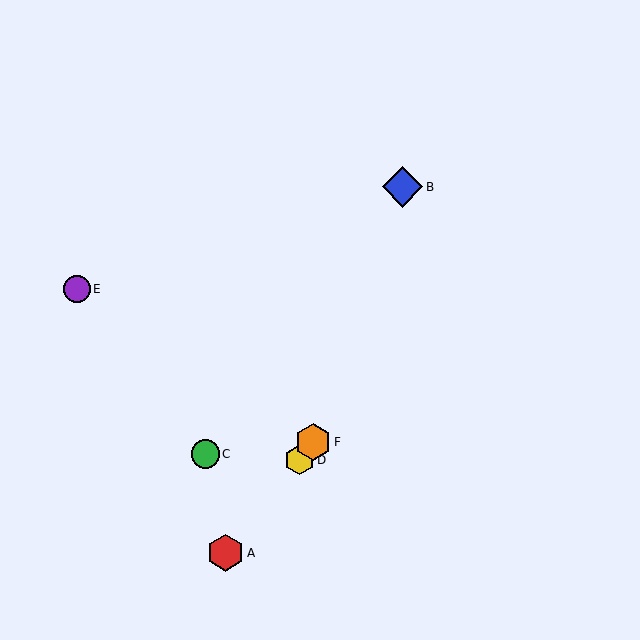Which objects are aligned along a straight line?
Objects A, D, F are aligned along a straight line.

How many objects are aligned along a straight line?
3 objects (A, D, F) are aligned along a straight line.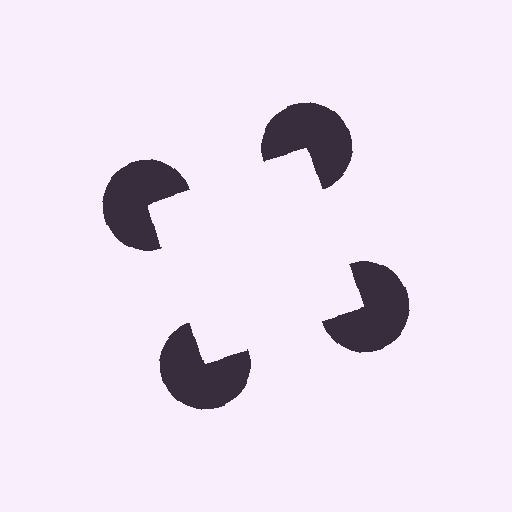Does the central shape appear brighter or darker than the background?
It typically appears slightly brighter than the background, even though no actual brightness change is drawn.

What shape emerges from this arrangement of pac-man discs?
An illusory square — its edges are inferred from the aligned wedge cuts in the pac-man discs, not physically drawn.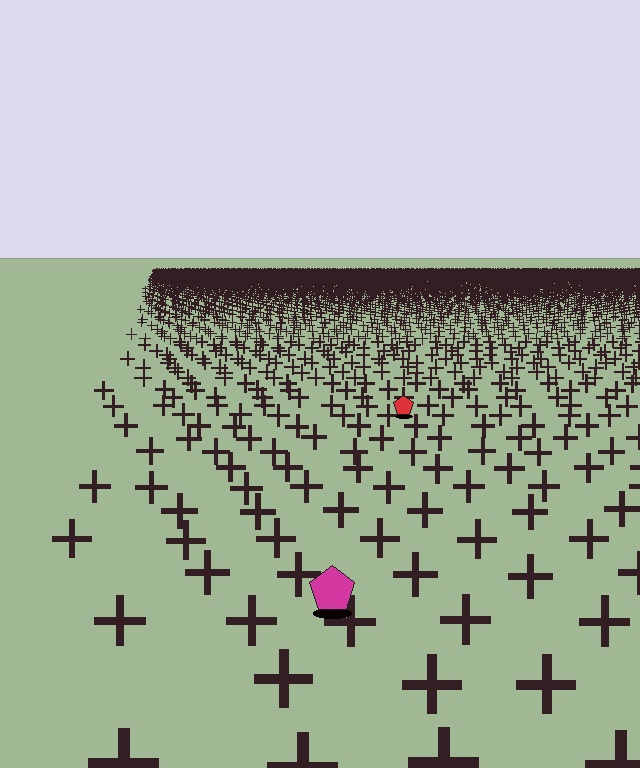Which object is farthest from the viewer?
The red pentagon is farthest from the viewer. It appears smaller and the ground texture around it is denser.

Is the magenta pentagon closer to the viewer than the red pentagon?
Yes. The magenta pentagon is closer — you can tell from the texture gradient: the ground texture is coarser near it.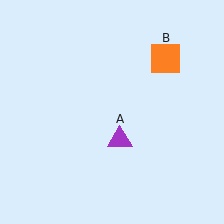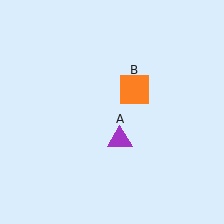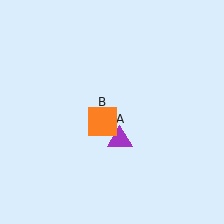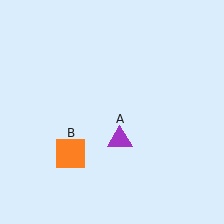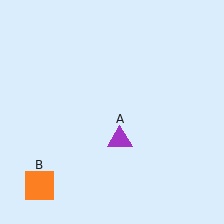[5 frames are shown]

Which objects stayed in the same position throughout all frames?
Purple triangle (object A) remained stationary.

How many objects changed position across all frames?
1 object changed position: orange square (object B).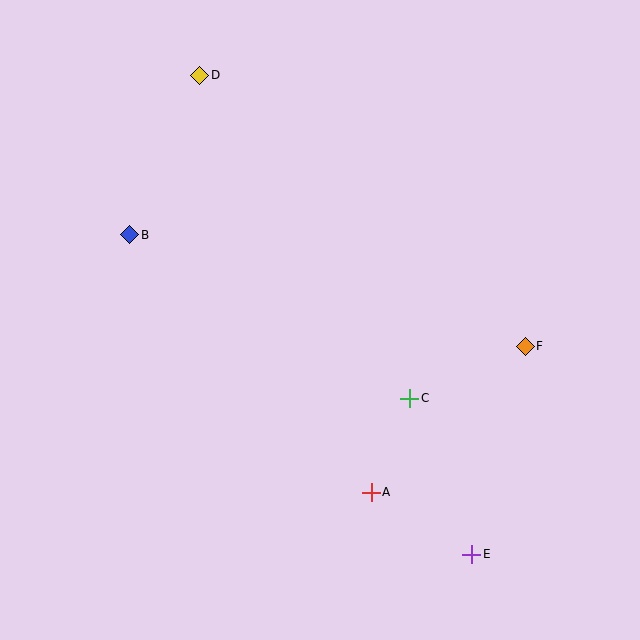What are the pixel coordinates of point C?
Point C is at (410, 398).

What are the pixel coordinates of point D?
Point D is at (200, 75).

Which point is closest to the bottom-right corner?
Point E is closest to the bottom-right corner.